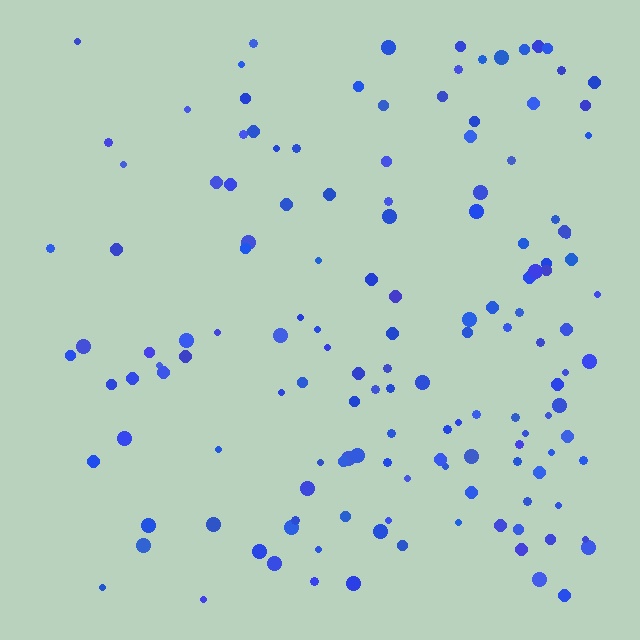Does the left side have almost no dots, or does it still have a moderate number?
Still a moderate number, just noticeably fewer than the right.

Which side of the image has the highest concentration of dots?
The right.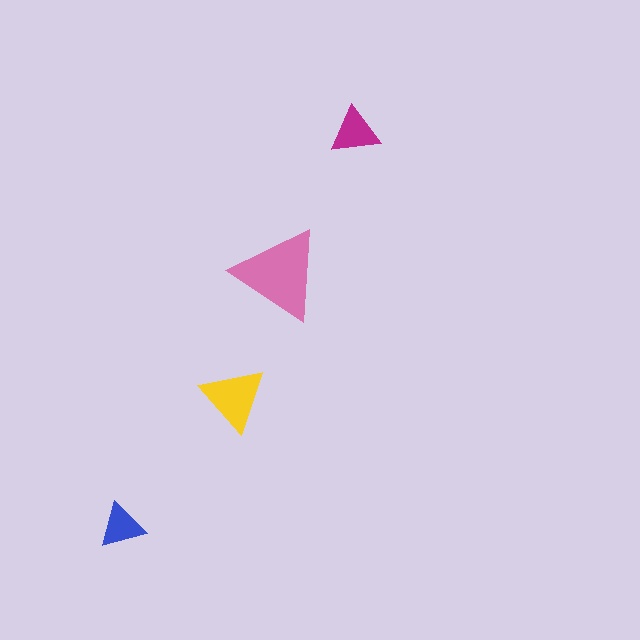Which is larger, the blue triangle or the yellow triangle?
The yellow one.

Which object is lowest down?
The blue triangle is bottommost.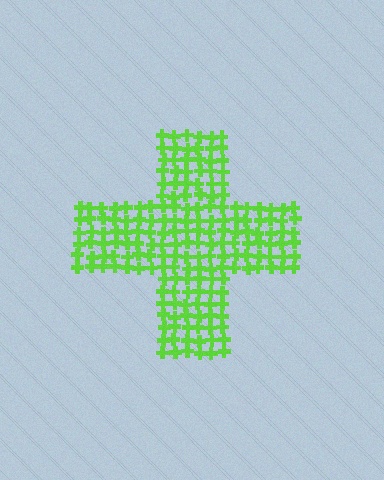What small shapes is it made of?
It is made of small crosses.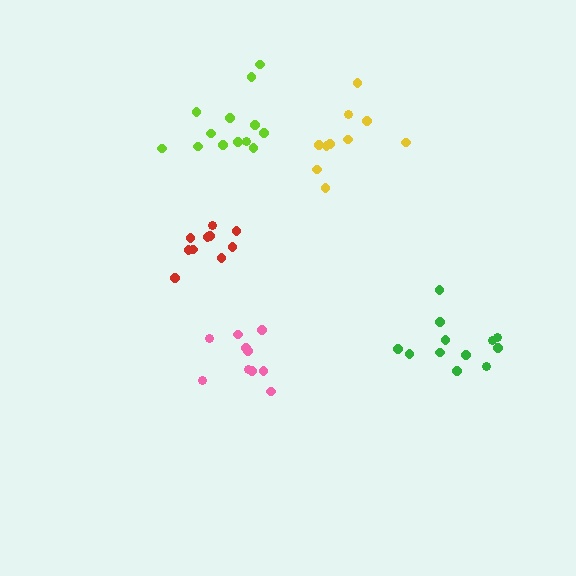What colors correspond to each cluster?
The clusters are colored: pink, yellow, lime, red, green.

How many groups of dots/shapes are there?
There are 5 groups.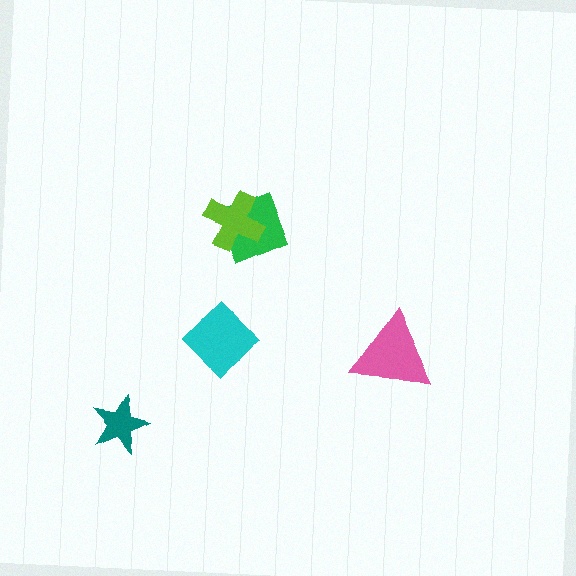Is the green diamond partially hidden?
Yes, it is partially covered by another shape.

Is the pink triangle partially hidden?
No, no other shape covers it.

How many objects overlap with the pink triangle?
0 objects overlap with the pink triangle.